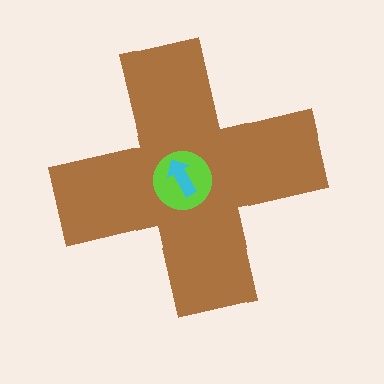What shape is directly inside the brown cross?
The lime circle.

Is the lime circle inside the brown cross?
Yes.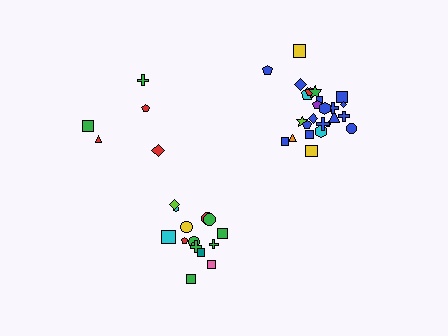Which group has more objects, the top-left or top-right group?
The top-right group.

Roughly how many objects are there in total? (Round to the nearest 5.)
Roughly 45 objects in total.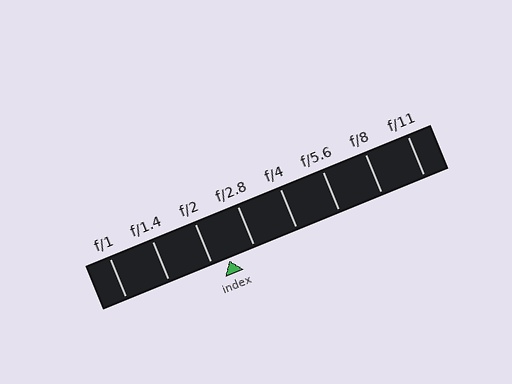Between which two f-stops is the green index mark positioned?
The index mark is between f/2 and f/2.8.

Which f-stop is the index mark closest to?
The index mark is closest to f/2.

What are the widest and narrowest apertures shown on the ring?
The widest aperture shown is f/1 and the narrowest is f/11.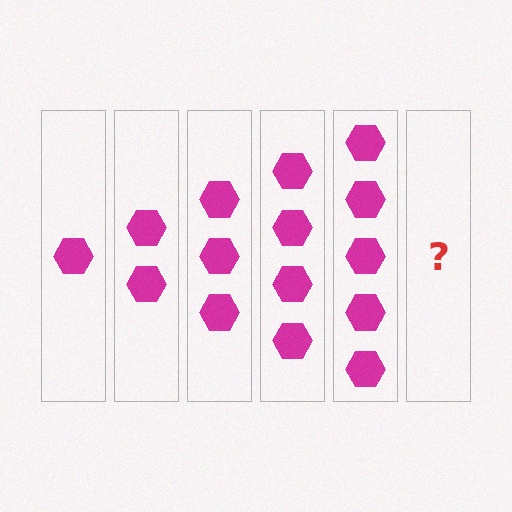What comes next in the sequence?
The next element should be 6 hexagons.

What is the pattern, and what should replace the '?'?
The pattern is that each step adds one more hexagon. The '?' should be 6 hexagons.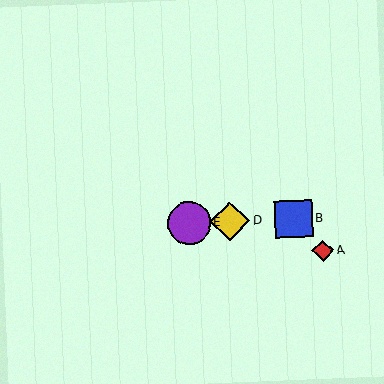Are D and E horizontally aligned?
Yes, both are at y≈221.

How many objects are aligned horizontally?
4 objects (B, C, D, E) are aligned horizontally.